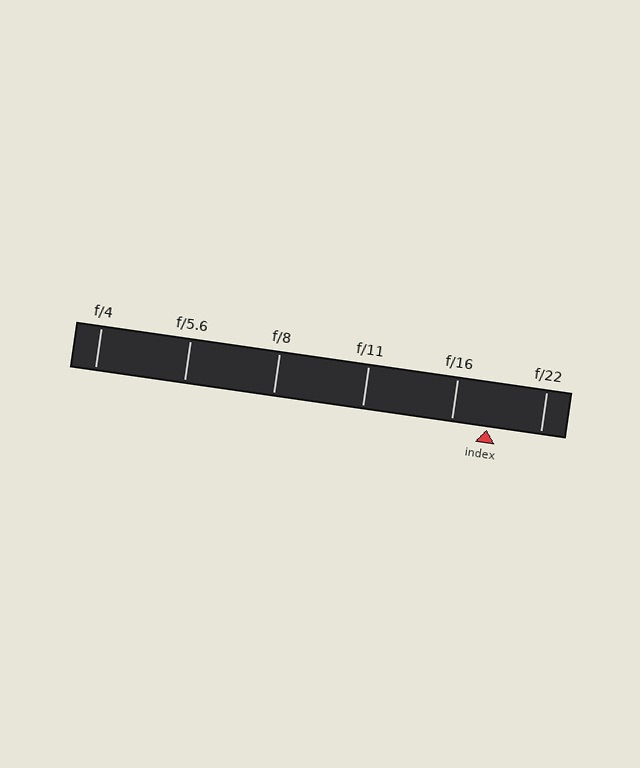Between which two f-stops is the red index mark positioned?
The index mark is between f/16 and f/22.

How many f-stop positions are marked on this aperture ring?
There are 6 f-stop positions marked.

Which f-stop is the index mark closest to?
The index mark is closest to f/16.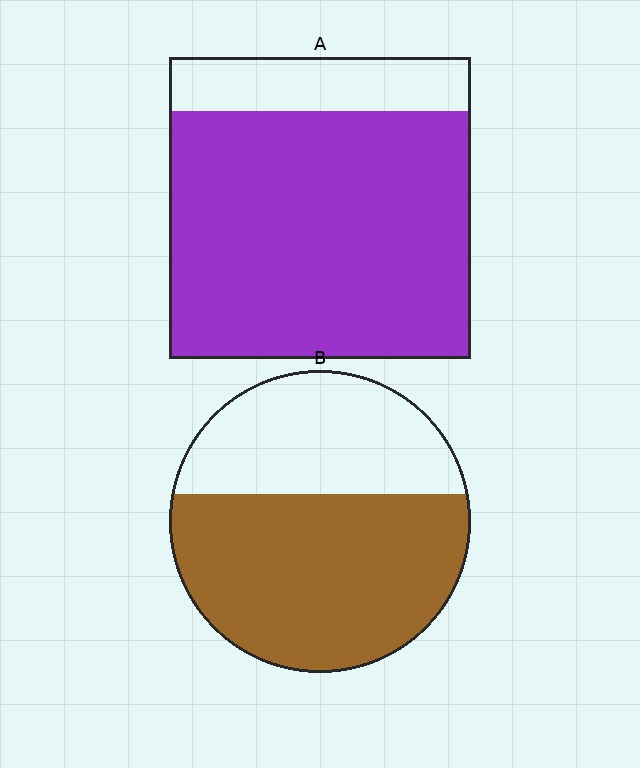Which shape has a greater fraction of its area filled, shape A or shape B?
Shape A.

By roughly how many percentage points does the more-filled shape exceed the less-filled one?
By roughly 20 percentage points (A over B).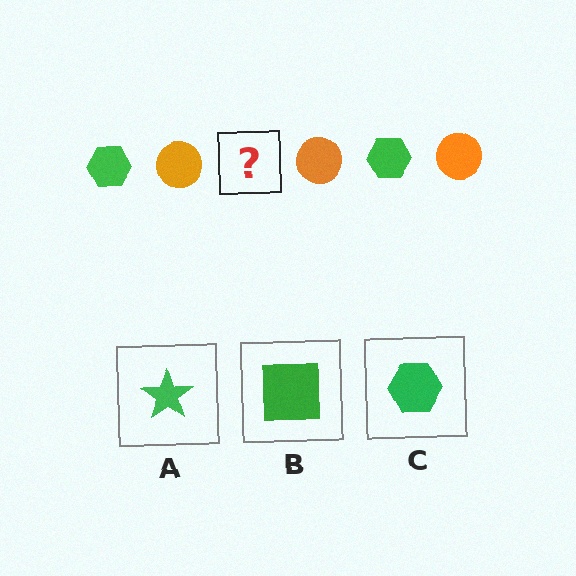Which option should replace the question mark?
Option C.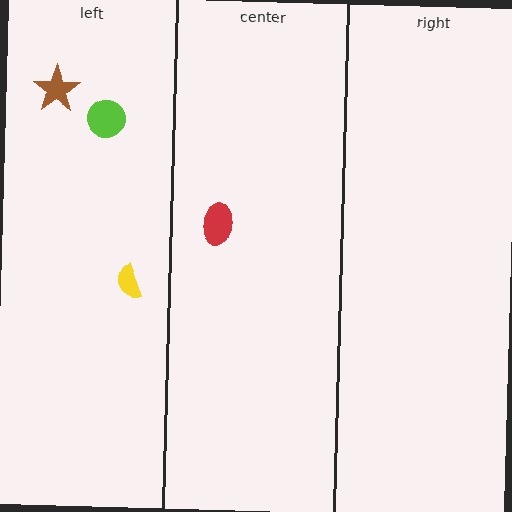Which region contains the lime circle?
The left region.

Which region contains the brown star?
The left region.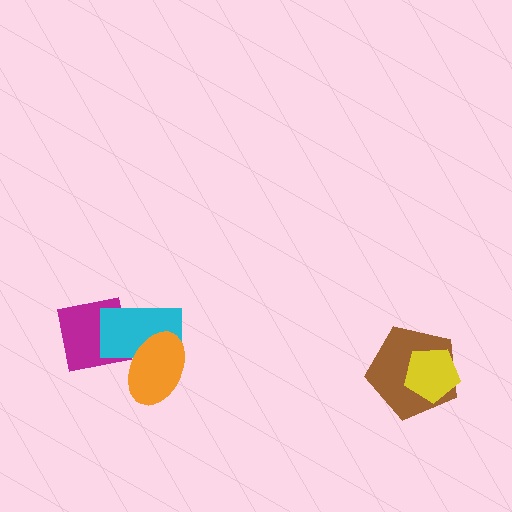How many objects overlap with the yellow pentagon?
1 object overlaps with the yellow pentagon.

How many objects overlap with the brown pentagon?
1 object overlaps with the brown pentagon.